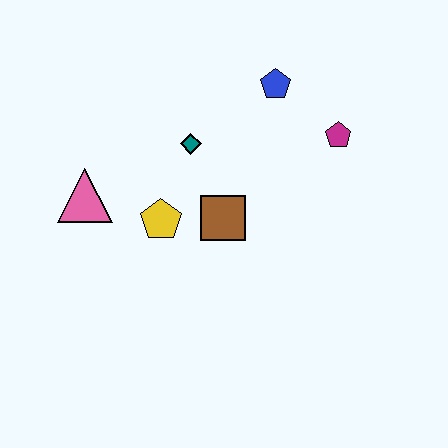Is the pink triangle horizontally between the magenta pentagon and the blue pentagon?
No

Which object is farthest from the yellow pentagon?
The magenta pentagon is farthest from the yellow pentagon.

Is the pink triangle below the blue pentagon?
Yes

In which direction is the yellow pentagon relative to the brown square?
The yellow pentagon is to the left of the brown square.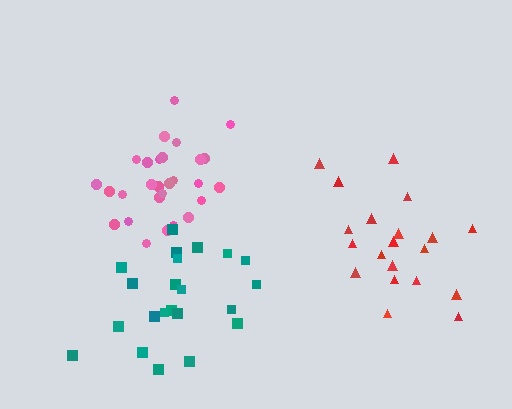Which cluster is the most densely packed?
Pink.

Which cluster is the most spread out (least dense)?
Red.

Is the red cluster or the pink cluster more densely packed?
Pink.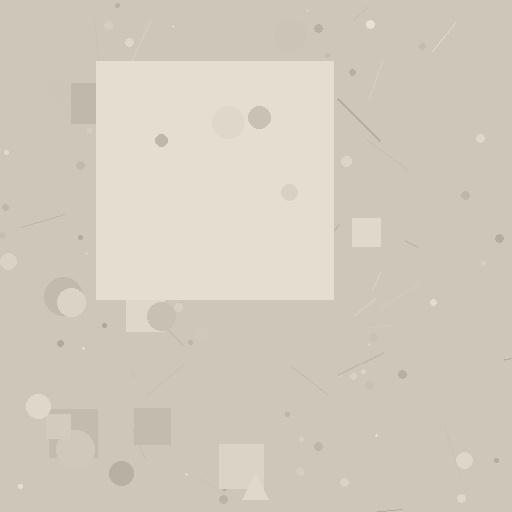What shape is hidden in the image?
A square is hidden in the image.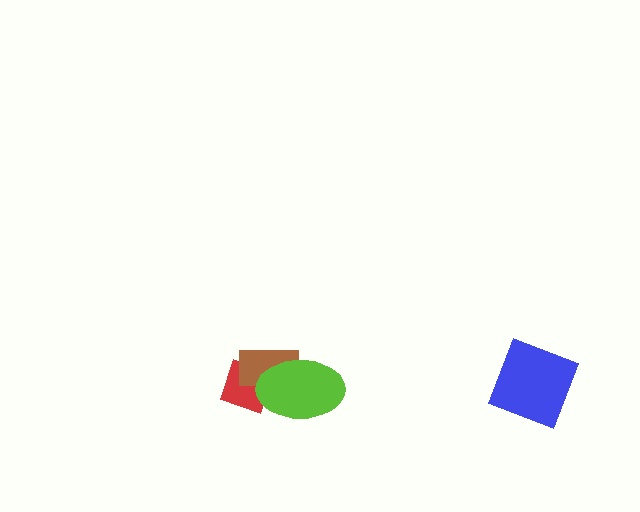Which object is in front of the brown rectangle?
The lime ellipse is in front of the brown rectangle.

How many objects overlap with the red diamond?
2 objects overlap with the red diamond.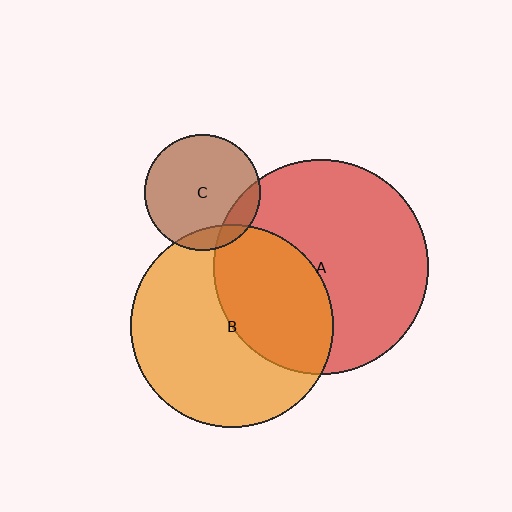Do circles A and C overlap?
Yes.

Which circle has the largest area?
Circle A (red).